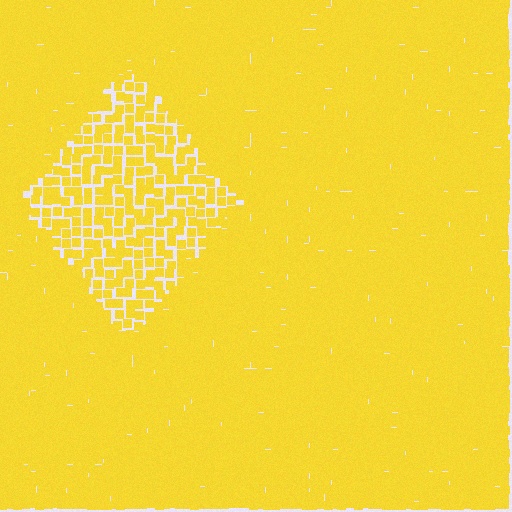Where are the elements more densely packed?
The elements are more densely packed outside the diamond boundary.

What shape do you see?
I see a diamond.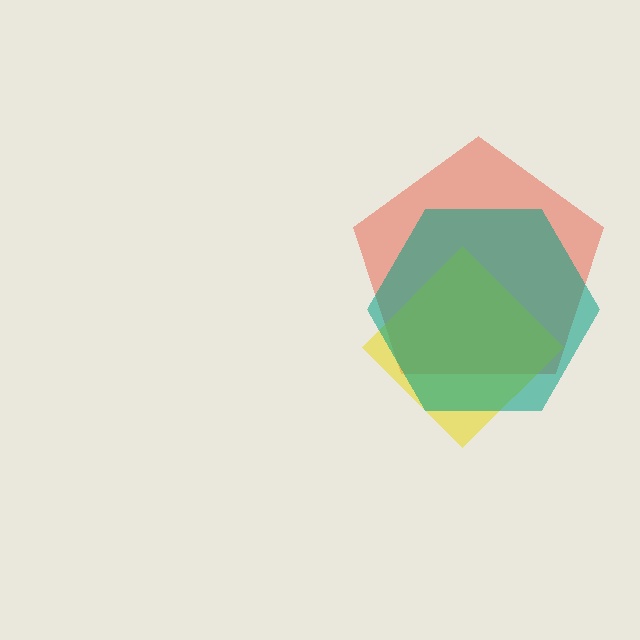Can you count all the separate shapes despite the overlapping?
Yes, there are 3 separate shapes.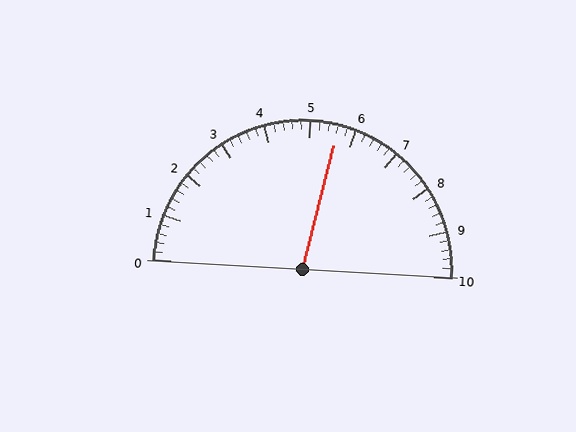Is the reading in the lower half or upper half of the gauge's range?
The reading is in the upper half of the range (0 to 10).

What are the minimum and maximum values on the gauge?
The gauge ranges from 0 to 10.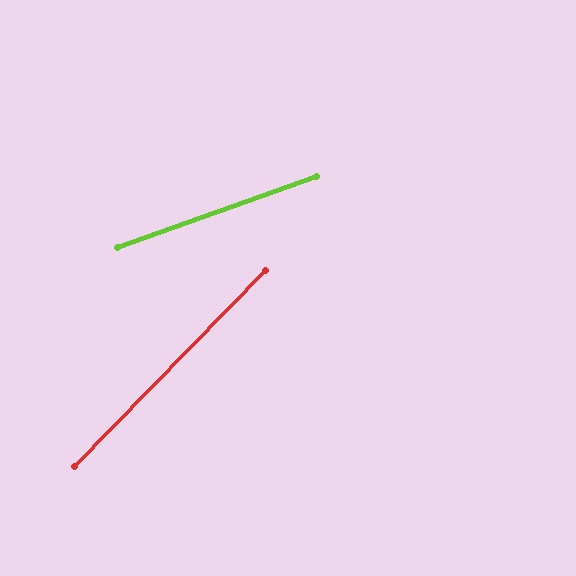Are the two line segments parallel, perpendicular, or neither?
Neither parallel nor perpendicular — they differ by about 26°.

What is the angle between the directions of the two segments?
Approximately 26 degrees.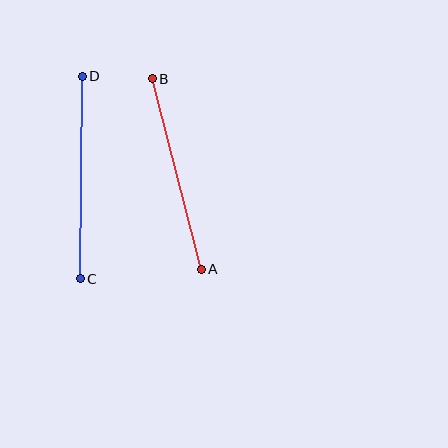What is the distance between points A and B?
The distance is approximately 197 pixels.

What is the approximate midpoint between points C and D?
The midpoint is at approximately (81, 178) pixels.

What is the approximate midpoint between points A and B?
The midpoint is at approximately (177, 174) pixels.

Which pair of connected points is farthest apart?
Points C and D are farthest apart.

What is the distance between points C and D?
The distance is approximately 203 pixels.